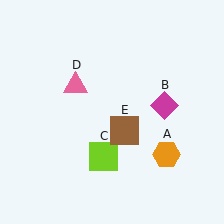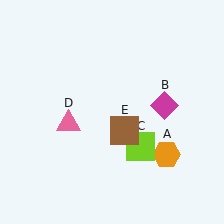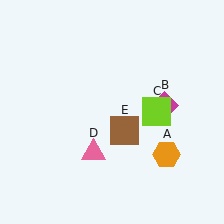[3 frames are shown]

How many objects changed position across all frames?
2 objects changed position: lime square (object C), pink triangle (object D).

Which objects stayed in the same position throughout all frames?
Orange hexagon (object A) and magenta diamond (object B) and brown square (object E) remained stationary.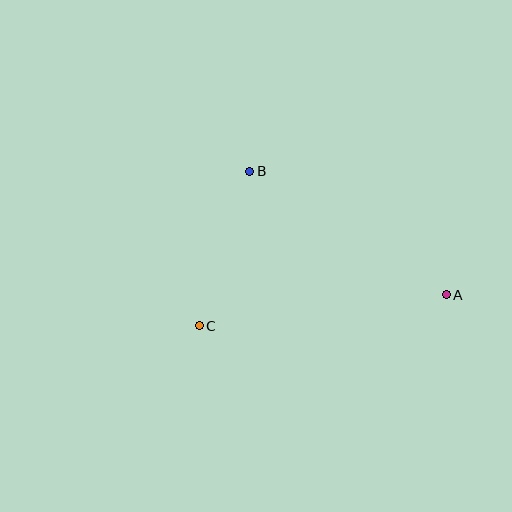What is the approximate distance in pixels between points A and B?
The distance between A and B is approximately 232 pixels.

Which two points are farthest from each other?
Points A and C are farthest from each other.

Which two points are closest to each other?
Points B and C are closest to each other.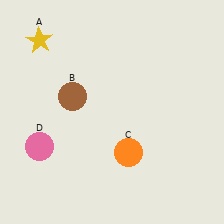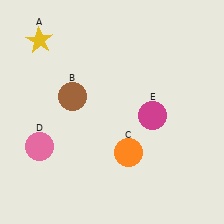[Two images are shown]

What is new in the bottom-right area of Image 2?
A magenta circle (E) was added in the bottom-right area of Image 2.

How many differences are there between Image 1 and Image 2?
There is 1 difference between the two images.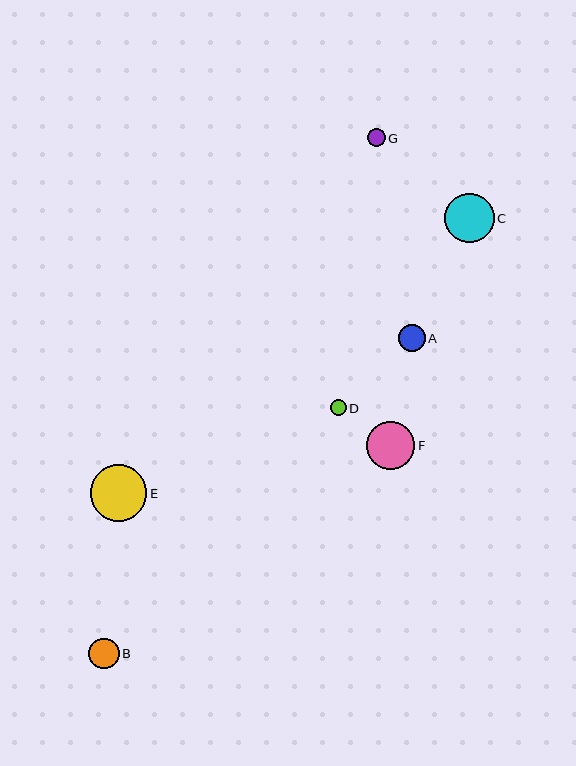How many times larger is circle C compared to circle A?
Circle C is approximately 1.8 times the size of circle A.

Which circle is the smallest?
Circle D is the smallest with a size of approximately 16 pixels.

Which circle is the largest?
Circle E is the largest with a size of approximately 56 pixels.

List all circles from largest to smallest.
From largest to smallest: E, C, F, B, A, G, D.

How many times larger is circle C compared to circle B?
Circle C is approximately 1.6 times the size of circle B.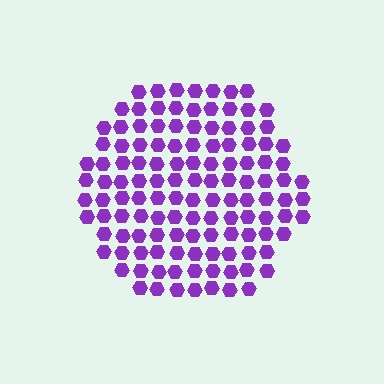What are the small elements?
The small elements are hexagons.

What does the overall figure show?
The overall figure shows a hexagon.